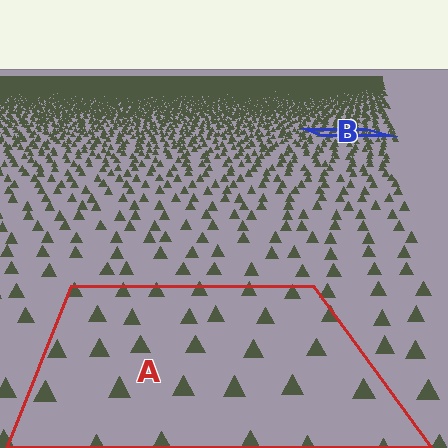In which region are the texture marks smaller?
The texture marks are smaller in region B, because it is farther away.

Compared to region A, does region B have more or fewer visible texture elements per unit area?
Region B has more texture elements per unit area — they are packed more densely because it is farther away.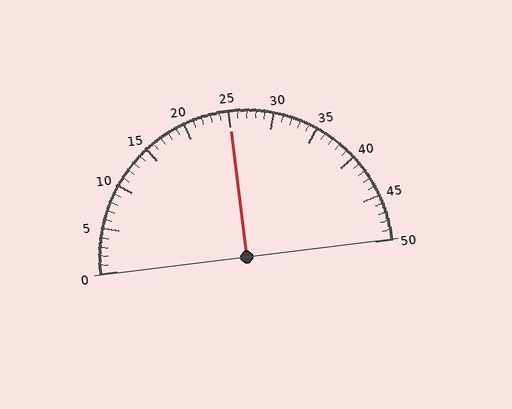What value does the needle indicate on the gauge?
The needle indicates approximately 25.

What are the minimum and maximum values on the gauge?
The gauge ranges from 0 to 50.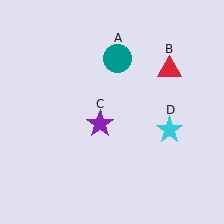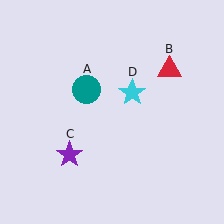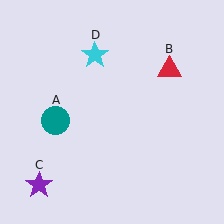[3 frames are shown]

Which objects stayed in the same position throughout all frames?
Red triangle (object B) remained stationary.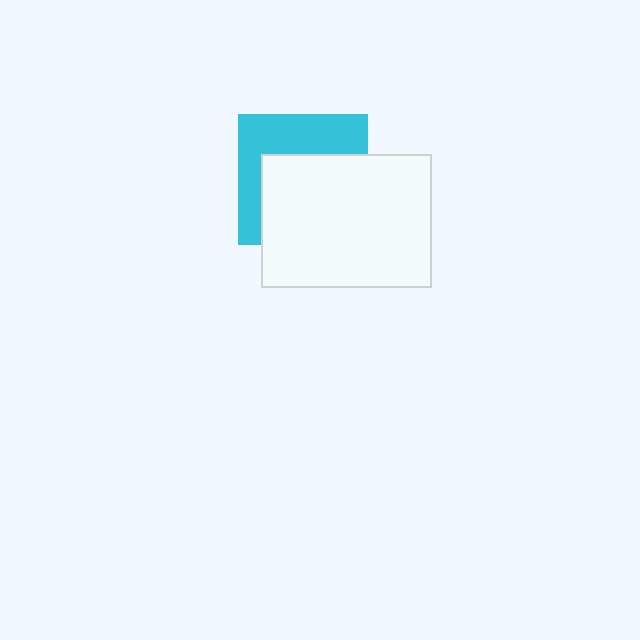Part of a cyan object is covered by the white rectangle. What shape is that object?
It is a square.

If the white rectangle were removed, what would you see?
You would see the complete cyan square.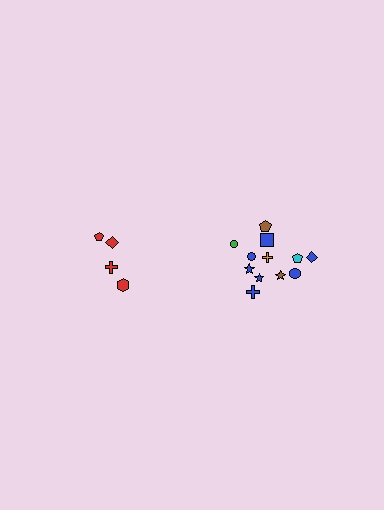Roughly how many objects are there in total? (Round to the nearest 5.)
Roughly 15 objects in total.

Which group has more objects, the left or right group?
The right group.